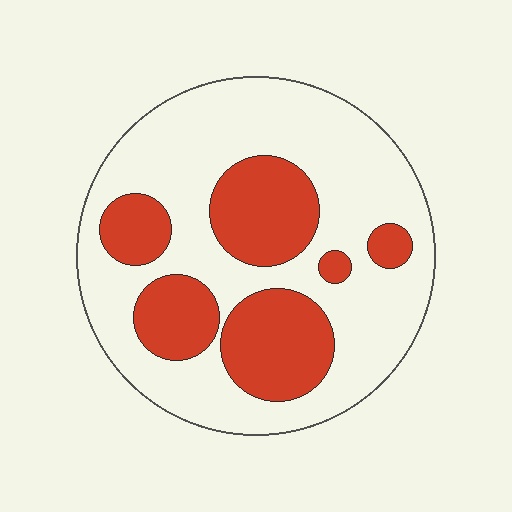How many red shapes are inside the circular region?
6.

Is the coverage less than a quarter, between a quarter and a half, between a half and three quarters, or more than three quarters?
Between a quarter and a half.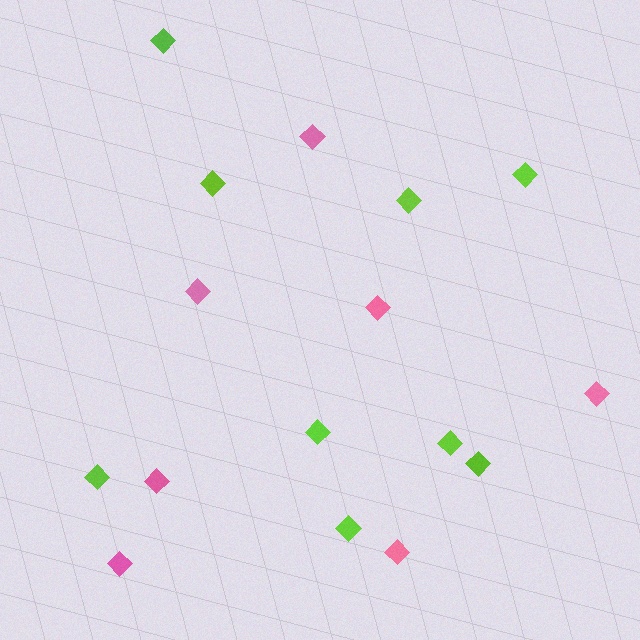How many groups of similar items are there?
There are 2 groups: one group of pink diamonds (7) and one group of lime diamonds (9).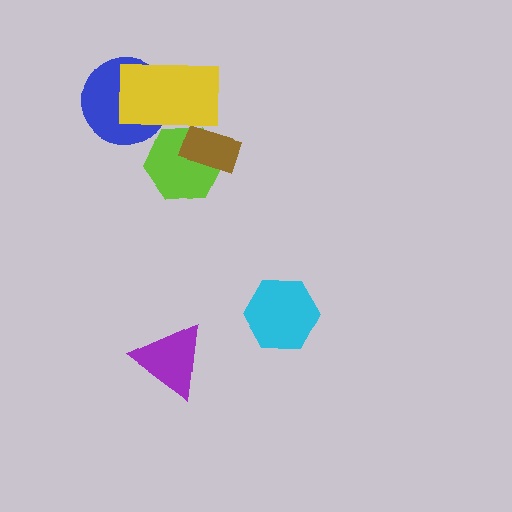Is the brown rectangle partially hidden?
Yes, it is partially covered by another shape.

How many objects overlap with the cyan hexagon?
0 objects overlap with the cyan hexagon.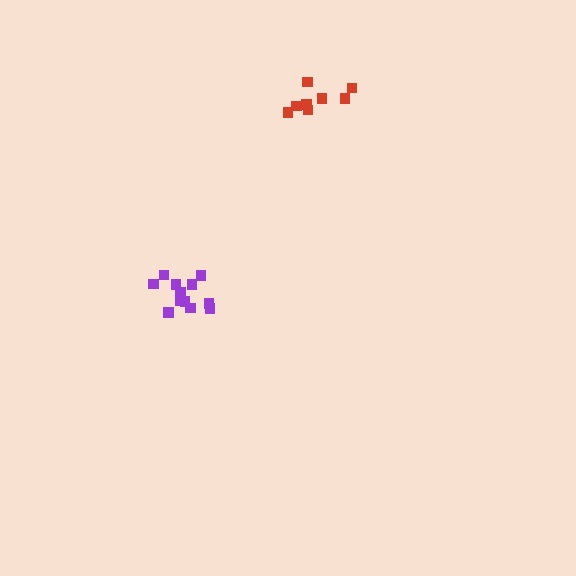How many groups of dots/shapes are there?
There are 2 groups.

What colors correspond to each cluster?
The clusters are colored: purple, red.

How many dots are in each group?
Group 1: 12 dots, Group 2: 8 dots (20 total).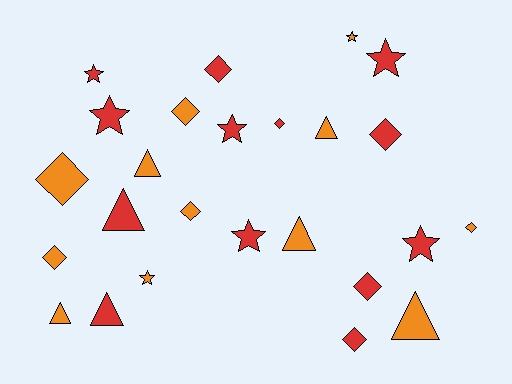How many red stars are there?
There are 6 red stars.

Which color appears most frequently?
Red, with 13 objects.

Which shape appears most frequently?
Diamond, with 10 objects.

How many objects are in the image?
There are 25 objects.